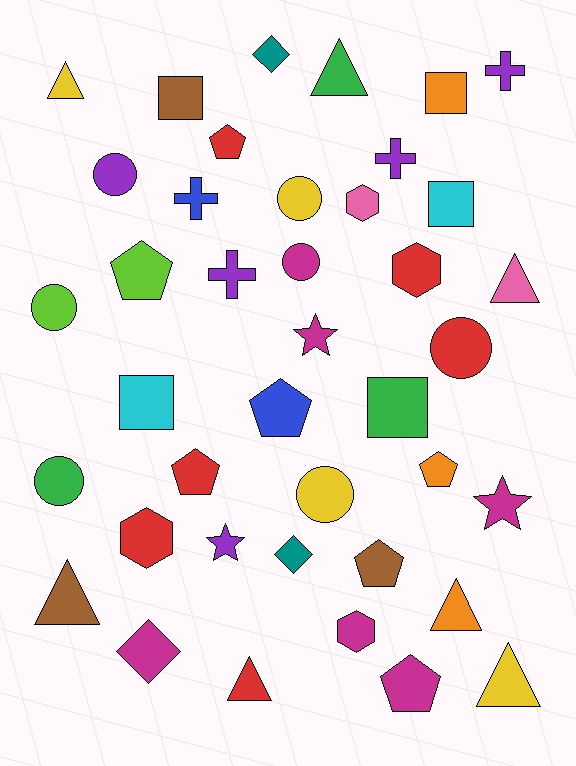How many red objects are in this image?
There are 6 red objects.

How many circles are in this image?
There are 7 circles.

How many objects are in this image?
There are 40 objects.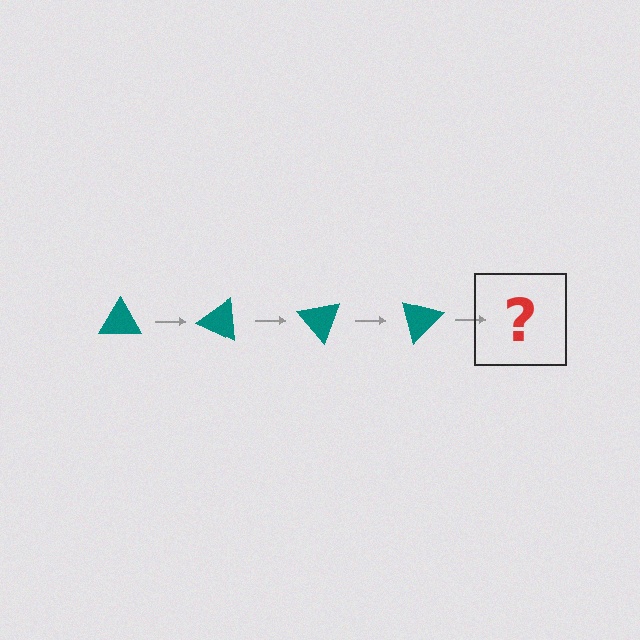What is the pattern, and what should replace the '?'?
The pattern is that the triangle rotates 25 degrees each step. The '?' should be a teal triangle rotated 100 degrees.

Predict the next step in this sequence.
The next step is a teal triangle rotated 100 degrees.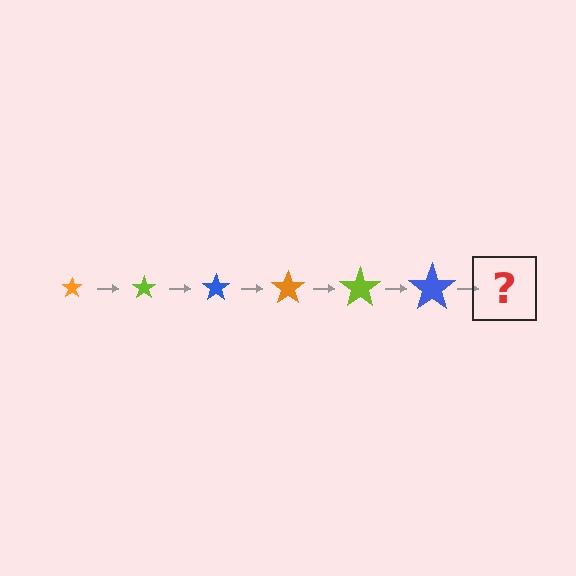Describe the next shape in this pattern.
It should be an orange star, larger than the previous one.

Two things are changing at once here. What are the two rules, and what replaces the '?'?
The two rules are that the star grows larger each step and the color cycles through orange, lime, and blue. The '?' should be an orange star, larger than the previous one.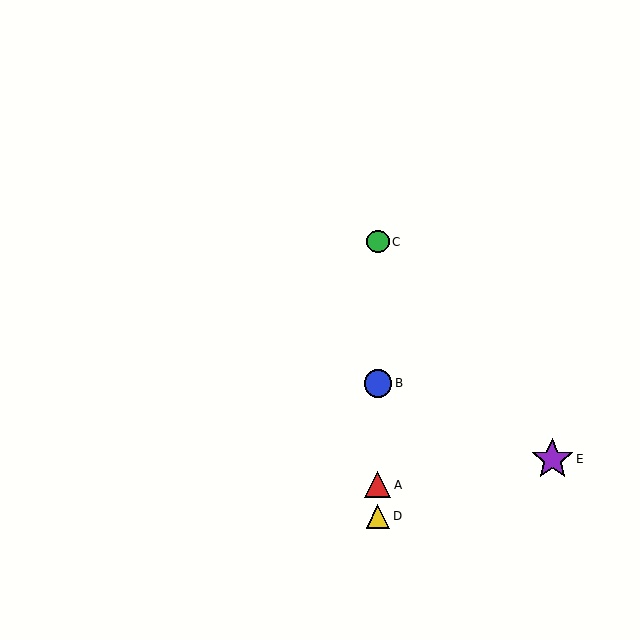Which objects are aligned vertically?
Objects A, B, C, D are aligned vertically.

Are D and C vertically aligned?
Yes, both are at x≈378.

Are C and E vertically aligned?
No, C is at x≈378 and E is at x≈552.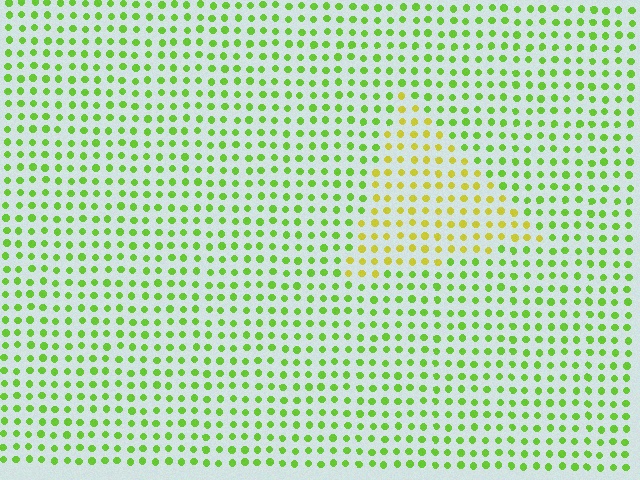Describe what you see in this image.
The image is filled with small lime elements in a uniform arrangement. A triangle-shaped region is visible where the elements are tinted to a slightly different hue, forming a subtle color boundary.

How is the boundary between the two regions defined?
The boundary is defined purely by a slight shift in hue (about 39 degrees). Spacing, size, and orientation are identical on both sides.